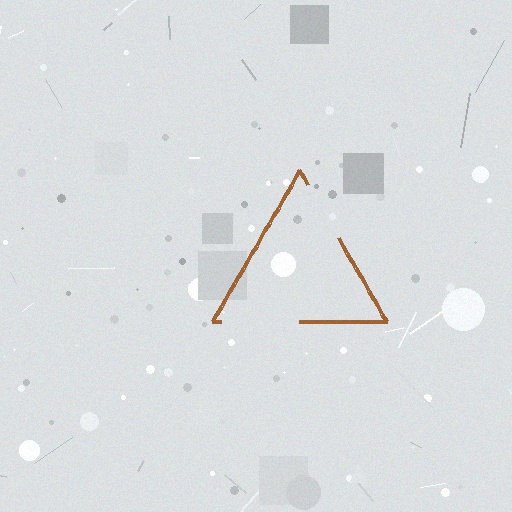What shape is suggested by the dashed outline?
The dashed outline suggests a triangle.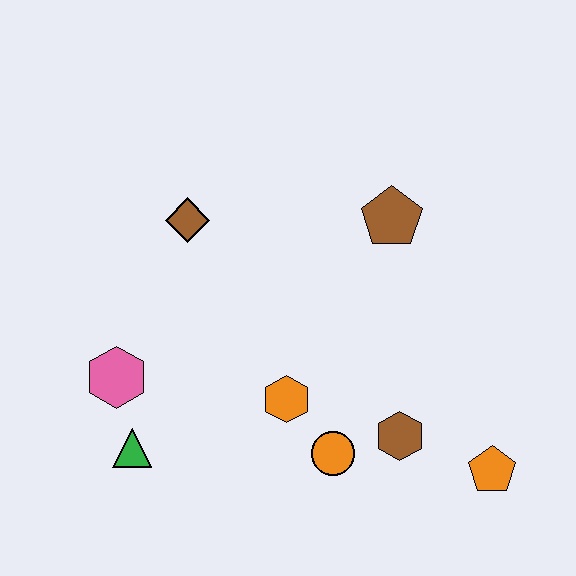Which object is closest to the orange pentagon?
The brown hexagon is closest to the orange pentagon.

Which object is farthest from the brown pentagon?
The green triangle is farthest from the brown pentagon.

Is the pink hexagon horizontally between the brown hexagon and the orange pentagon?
No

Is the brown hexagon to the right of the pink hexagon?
Yes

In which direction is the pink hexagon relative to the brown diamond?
The pink hexagon is below the brown diamond.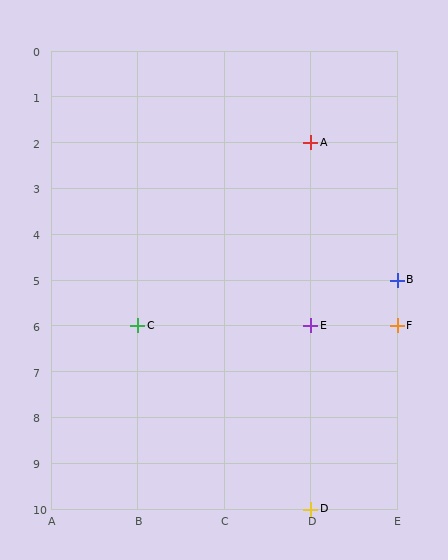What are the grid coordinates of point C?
Point C is at grid coordinates (B, 6).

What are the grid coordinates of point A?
Point A is at grid coordinates (D, 2).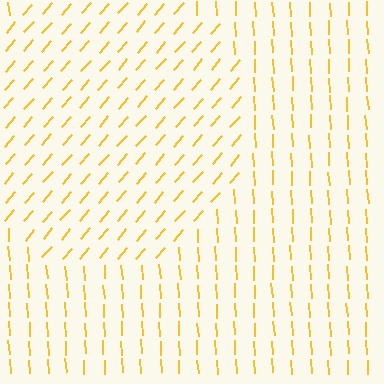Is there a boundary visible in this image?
Yes, there is a texture boundary formed by a change in line orientation.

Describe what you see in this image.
The image is filled with small yellow line segments. A circle region in the image has lines oriented differently from the surrounding lines, creating a visible texture boundary.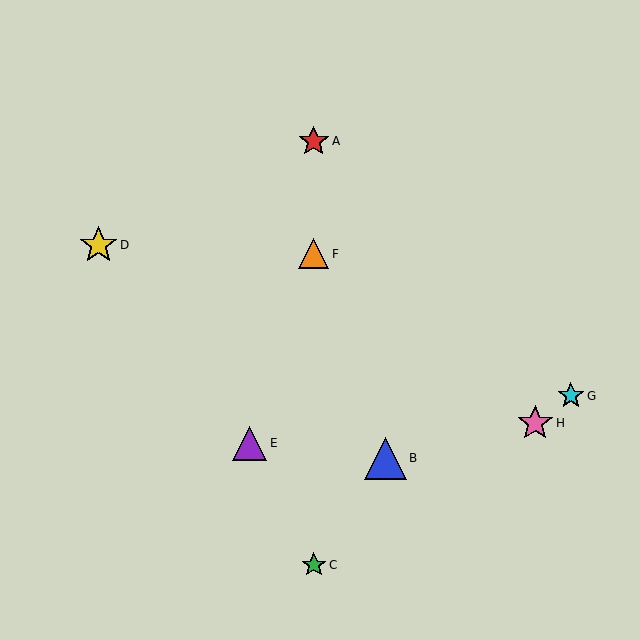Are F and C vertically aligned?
Yes, both are at x≈314.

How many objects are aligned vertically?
3 objects (A, C, F) are aligned vertically.